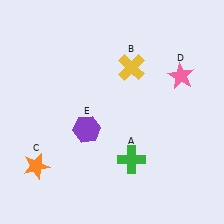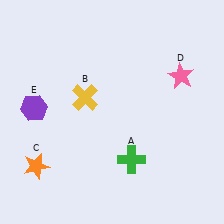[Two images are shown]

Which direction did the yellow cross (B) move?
The yellow cross (B) moved left.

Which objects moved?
The objects that moved are: the yellow cross (B), the purple hexagon (E).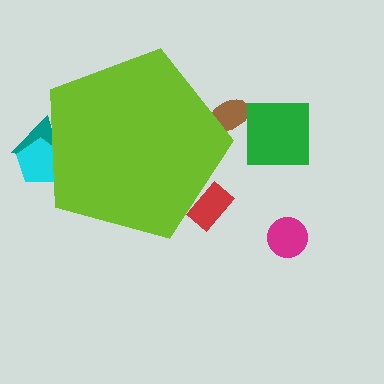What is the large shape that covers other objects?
A lime pentagon.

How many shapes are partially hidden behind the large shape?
4 shapes are partially hidden.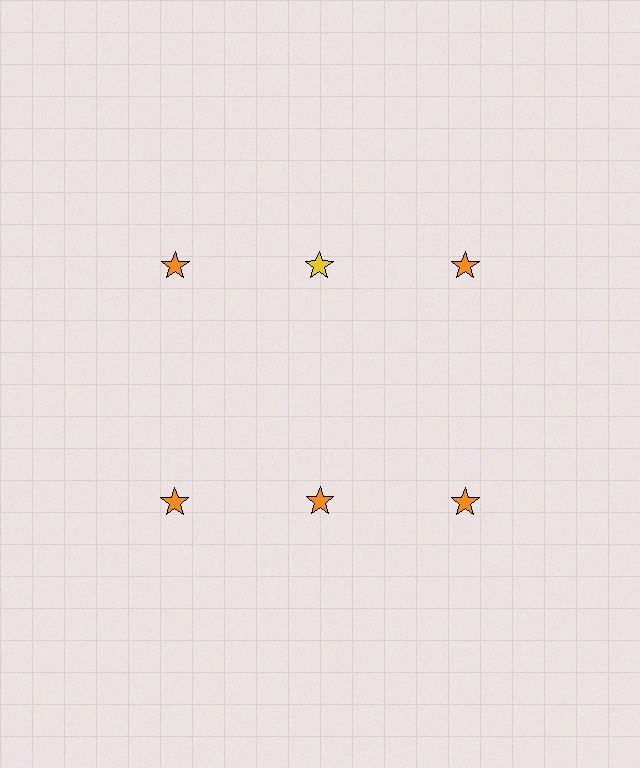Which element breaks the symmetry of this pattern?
The yellow star in the top row, second from left column breaks the symmetry. All other shapes are orange stars.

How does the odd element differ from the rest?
It has a different color: yellow instead of orange.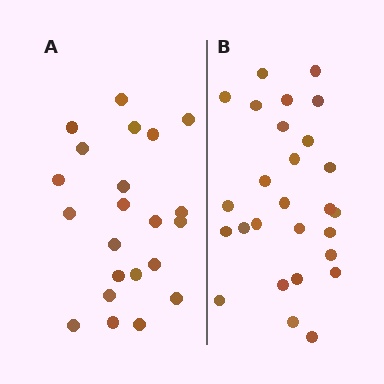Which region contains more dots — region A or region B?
Region B (the right region) has more dots.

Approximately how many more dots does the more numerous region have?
Region B has about 5 more dots than region A.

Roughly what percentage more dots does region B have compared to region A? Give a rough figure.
About 25% more.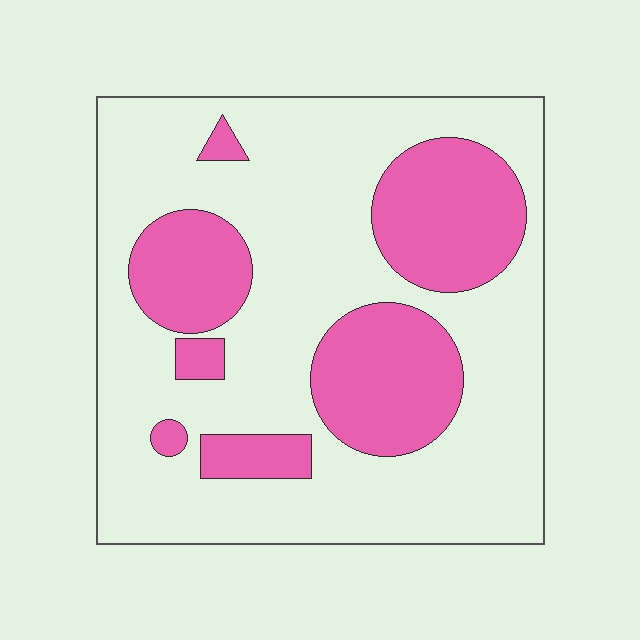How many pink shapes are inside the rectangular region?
7.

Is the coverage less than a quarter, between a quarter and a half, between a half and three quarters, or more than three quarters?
Between a quarter and a half.